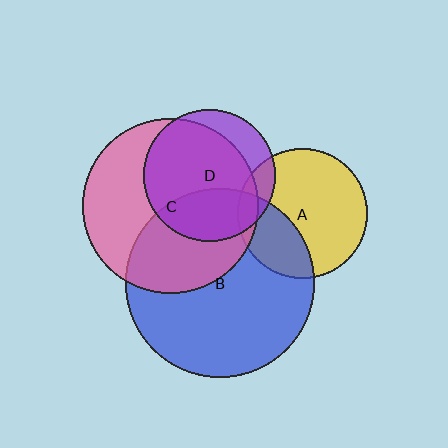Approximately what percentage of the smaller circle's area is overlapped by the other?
Approximately 80%.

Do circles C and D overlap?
Yes.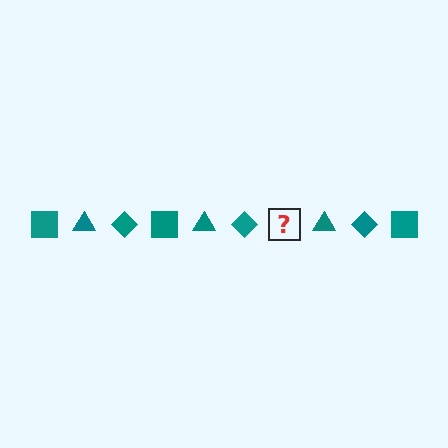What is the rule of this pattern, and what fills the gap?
The rule is that the pattern cycles through square, triangle, diamond shapes in teal. The gap should be filled with a teal square.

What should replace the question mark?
The question mark should be replaced with a teal square.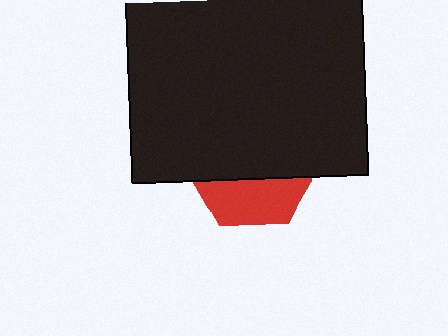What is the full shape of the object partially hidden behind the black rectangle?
The partially hidden object is a red hexagon.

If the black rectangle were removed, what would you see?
You would see the complete red hexagon.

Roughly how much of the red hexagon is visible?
A small part of it is visible (roughly 33%).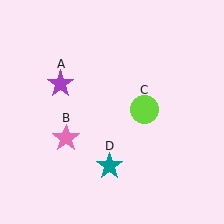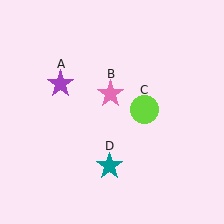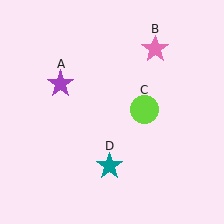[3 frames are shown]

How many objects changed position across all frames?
1 object changed position: pink star (object B).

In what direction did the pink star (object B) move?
The pink star (object B) moved up and to the right.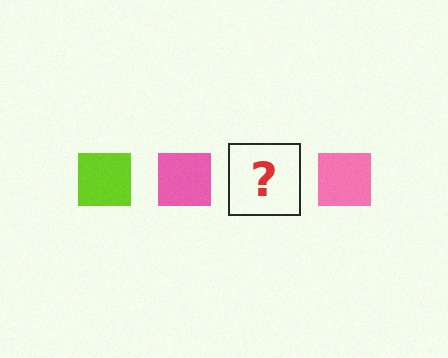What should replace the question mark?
The question mark should be replaced with a lime square.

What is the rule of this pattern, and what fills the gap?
The rule is that the pattern cycles through lime, pink squares. The gap should be filled with a lime square.